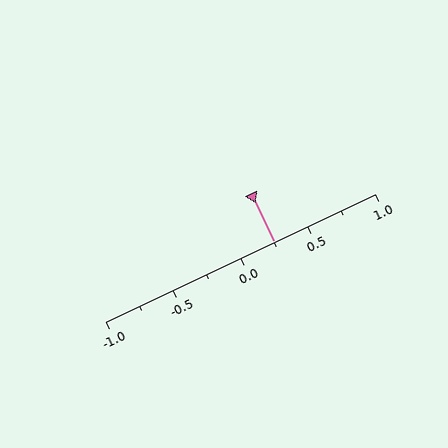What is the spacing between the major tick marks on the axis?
The major ticks are spaced 0.5 apart.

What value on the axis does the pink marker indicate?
The marker indicates approximately 0.25.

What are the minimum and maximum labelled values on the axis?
The axis runs from -1.0 to 1.0.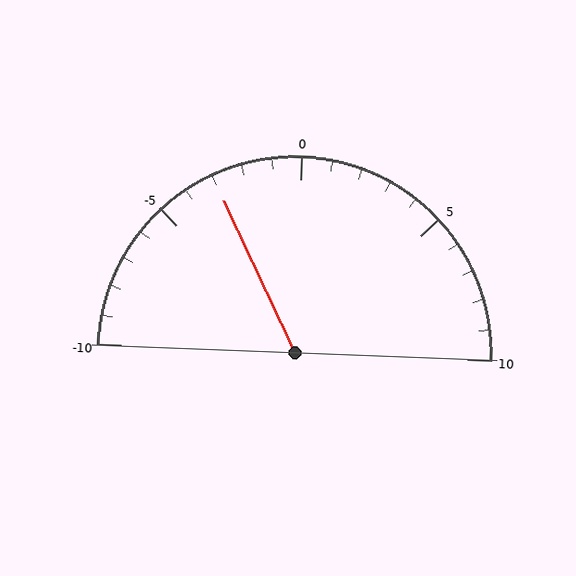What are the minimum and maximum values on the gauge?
The gauge ranges from -10 to 10.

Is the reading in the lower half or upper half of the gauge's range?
The reading is in the lower half of the range (-10 to 10).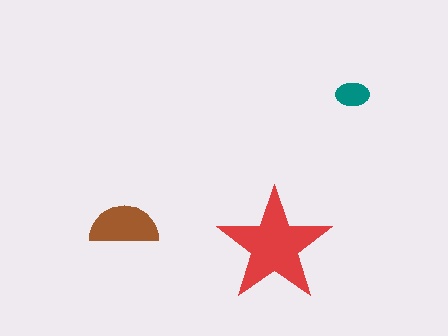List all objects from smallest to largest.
The teal ellipse, the brown semicircle, the red star.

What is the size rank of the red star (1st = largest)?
1st.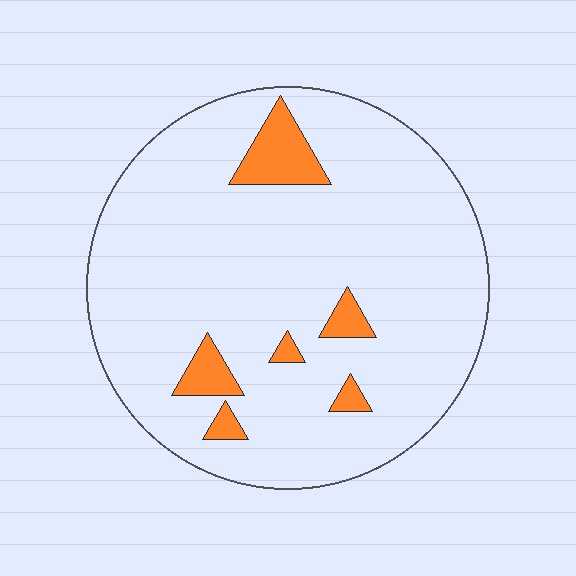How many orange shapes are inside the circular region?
6.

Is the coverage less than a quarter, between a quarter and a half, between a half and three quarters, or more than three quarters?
Less than a quarter.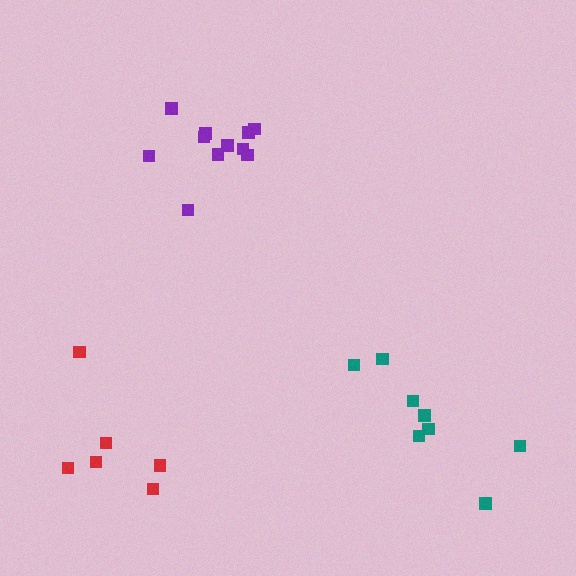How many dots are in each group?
Group 1: 11 dots, Group 2: 8 dots, Group 3: 6 dots (25 total).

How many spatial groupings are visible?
There are 3 spatial groupings.